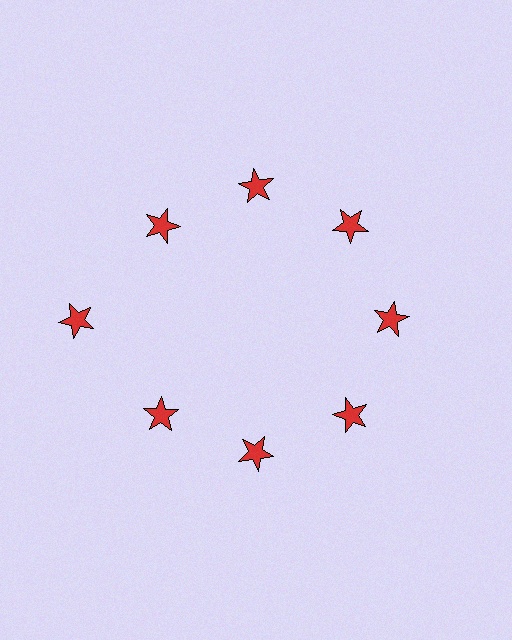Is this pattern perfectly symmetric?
No. The 8 red stars are arranged in a ring, but one element near the 9 o'clock position is pushed outward from the center, breaking the 8-fold rotational symmetry.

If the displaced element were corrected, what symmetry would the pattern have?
It would have 8-fold rotational symmetry — the pattern would map onto itself every 45 degrees.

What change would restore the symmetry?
The symmetry would be restored by moving it inward, back onto the ring so that all 8 stars sit at equal angles and equal distance from the center.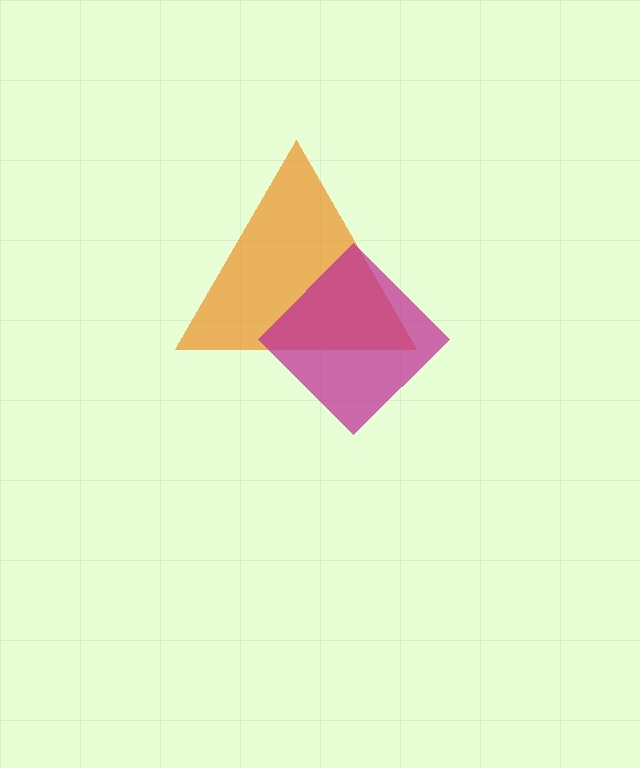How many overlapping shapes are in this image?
There are 2 overlapping shapes in the image.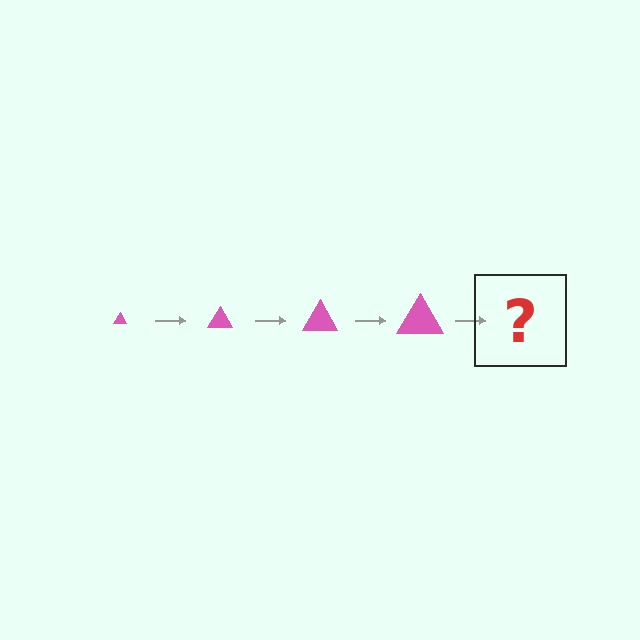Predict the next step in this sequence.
The next step is a pink triangle, larger than the previous one.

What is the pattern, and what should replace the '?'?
The pattern is that the triangle gets progressively larger each step. The '?' should be a pink triangle, larger than the previous one.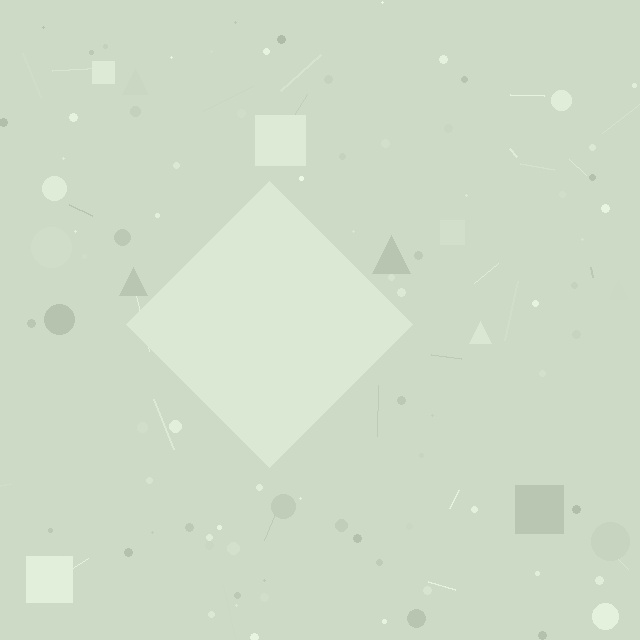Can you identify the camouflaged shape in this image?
The camouflaged shape is a diamond.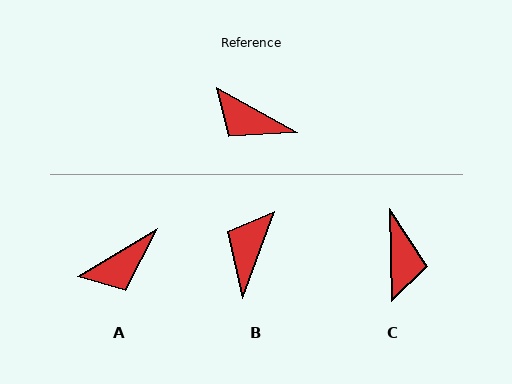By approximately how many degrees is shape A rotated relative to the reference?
Approximately 60 degrees counter-clockwise.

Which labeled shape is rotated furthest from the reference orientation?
C, about 120 degrees away.